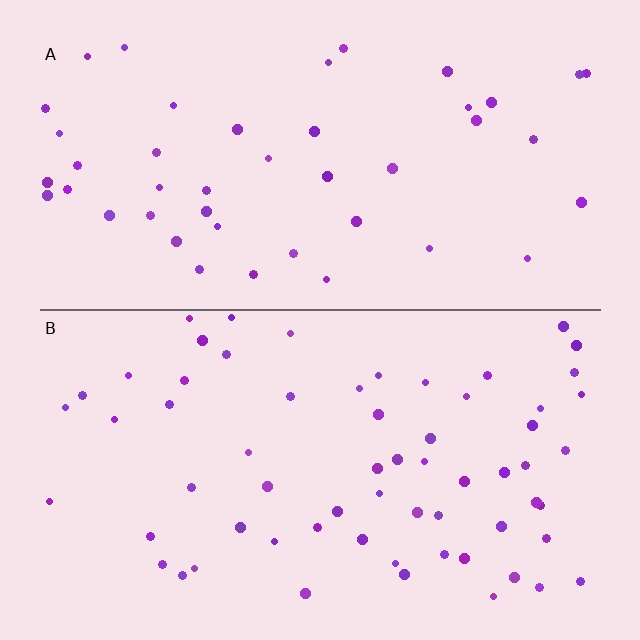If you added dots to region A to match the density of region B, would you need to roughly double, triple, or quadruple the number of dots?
Approximately double.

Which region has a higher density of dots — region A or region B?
B (the bottom).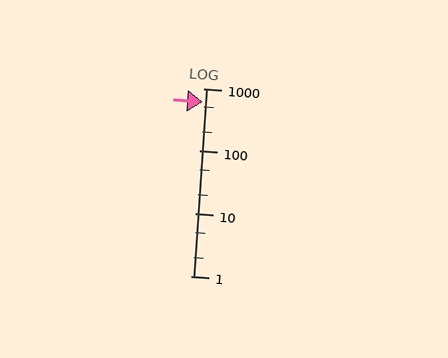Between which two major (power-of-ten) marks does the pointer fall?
The pointer is between 100 and 1000.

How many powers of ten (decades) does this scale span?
The scale spans 3 decades, from 1 to 1000.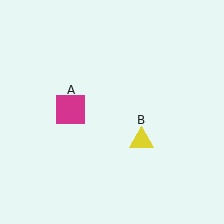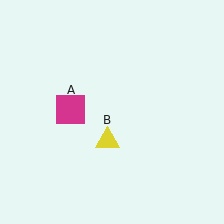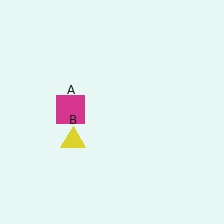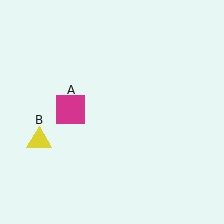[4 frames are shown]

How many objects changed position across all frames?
1 object changed position: yellow triangle (object B).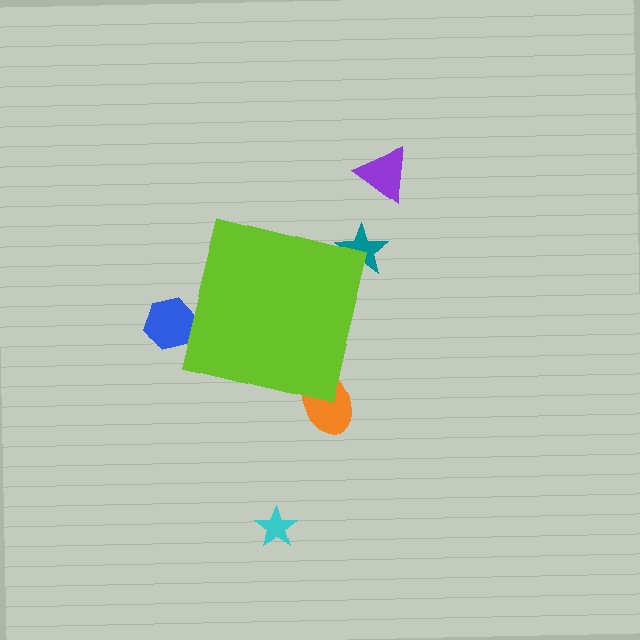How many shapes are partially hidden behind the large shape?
3 shapes are partially hidden.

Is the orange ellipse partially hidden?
Yes, the orange ellipse is partially hidden behind the lime square.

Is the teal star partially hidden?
Yes, the teal star is partially hidden behind the lime square.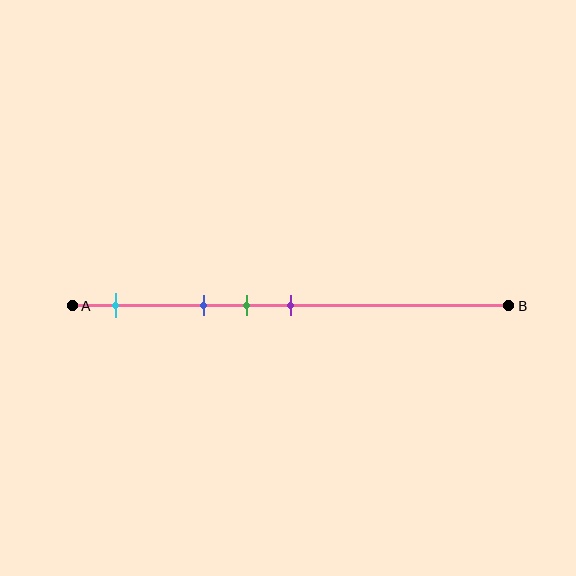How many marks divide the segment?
There are 4 marks dividing the segment.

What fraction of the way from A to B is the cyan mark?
The cyan mark is approximately 10% (0.1) of the way from A to B.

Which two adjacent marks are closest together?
The green and purple marks are the closest adjacent pair.